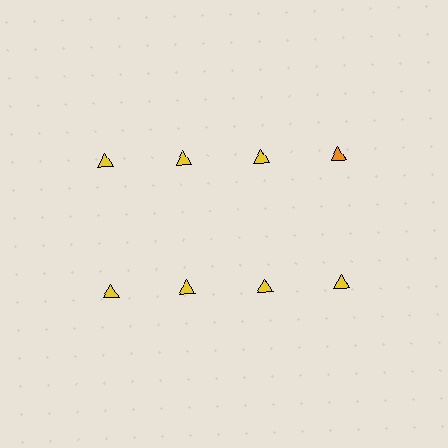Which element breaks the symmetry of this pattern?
The orange triangle in the top row, second from right column breaks the symmetry. All other shapes are yellow triangles.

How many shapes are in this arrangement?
There are 8 shapes arranged in a grid pattern.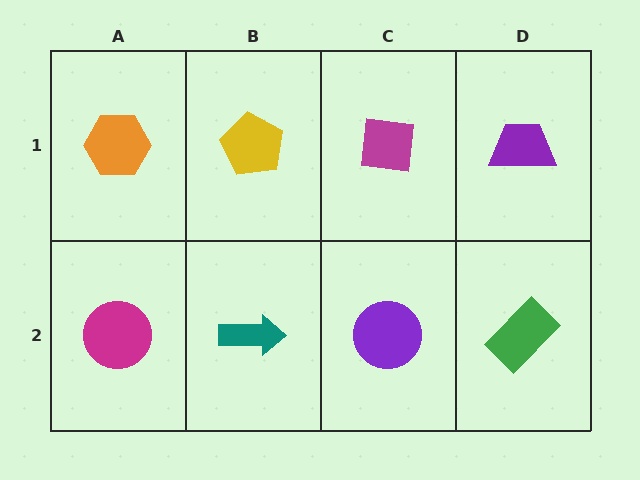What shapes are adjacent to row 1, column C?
A purple circle (row 2, column C), a yellow pentagon (row 1, column B), a purple trapezoid (row 1, column D).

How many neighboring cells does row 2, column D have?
2.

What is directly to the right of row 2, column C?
A green rectangle.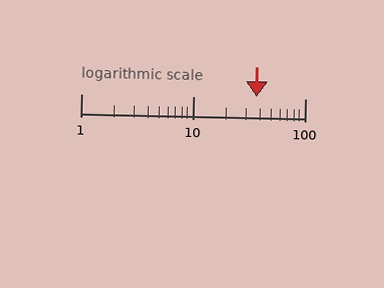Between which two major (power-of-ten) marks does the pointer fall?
The pointer is between 10 and 100.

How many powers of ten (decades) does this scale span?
The scale spans 2 decades, from 1 to 100.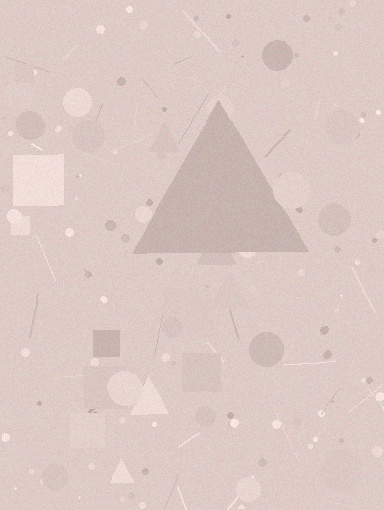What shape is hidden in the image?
A triangle is hidden in the image.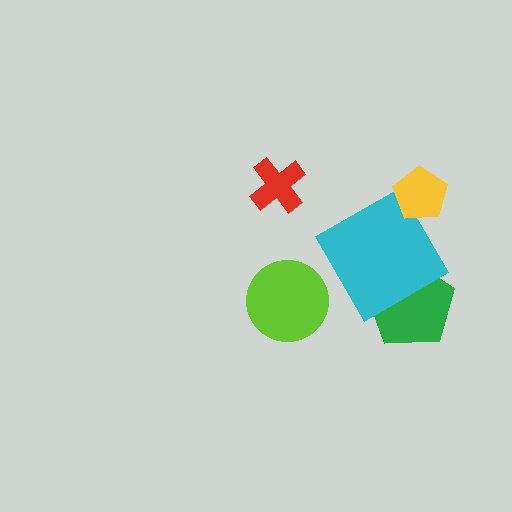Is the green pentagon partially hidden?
Yes, it is partially covered by another shape.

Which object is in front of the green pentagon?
The cyan diamond is in front of the green pentagon.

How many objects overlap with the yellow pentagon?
0 objects overlap with the yellow pentagon.